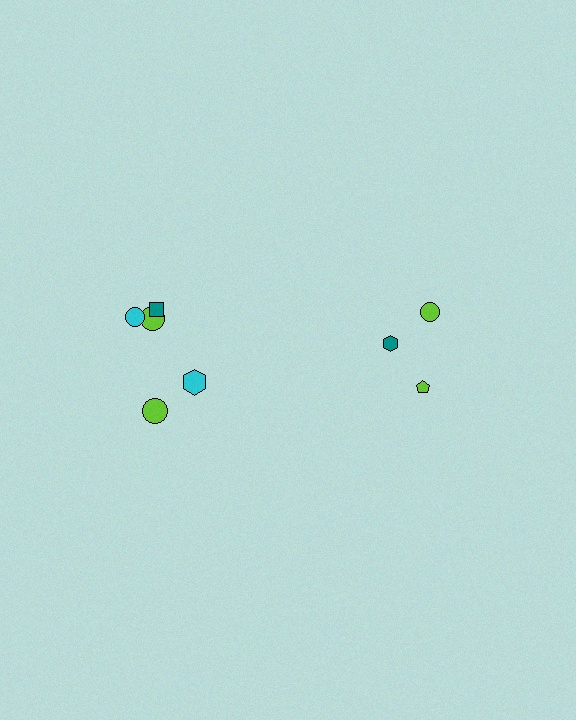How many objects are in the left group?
There are 5 objects.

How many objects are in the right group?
There are 3 objects.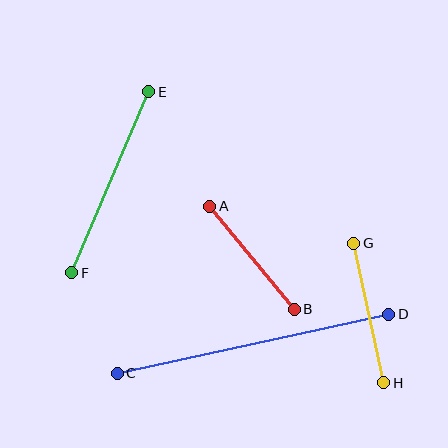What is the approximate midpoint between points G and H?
The midpoint is at approximately (369, 313) pixels.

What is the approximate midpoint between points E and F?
The midpoint is at approximately (110, 182) pixels.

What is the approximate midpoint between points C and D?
The midpoint is at approximately (253, 344) pixels.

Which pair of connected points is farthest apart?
Points C and D are farthest apart.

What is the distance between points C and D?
The distance is approximately 278 pixels.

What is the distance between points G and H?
The distance is approximately 143 pixels.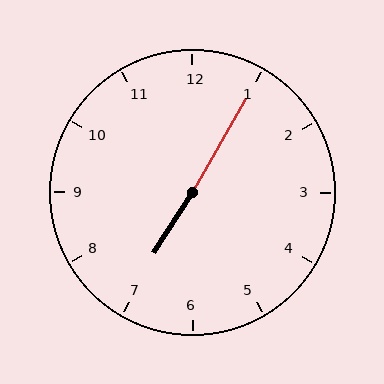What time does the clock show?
7:05.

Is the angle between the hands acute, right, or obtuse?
It is obtuse.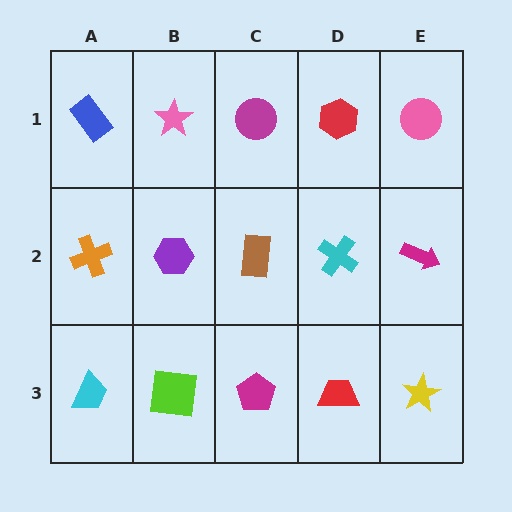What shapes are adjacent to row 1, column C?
A brown rectangle (row 2, column C), a pink star (row 1, column B), a red hexagon (row 1, column D).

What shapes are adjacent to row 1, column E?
A magenta arrow (row 2, column E), a red hexagon (row 1, column D).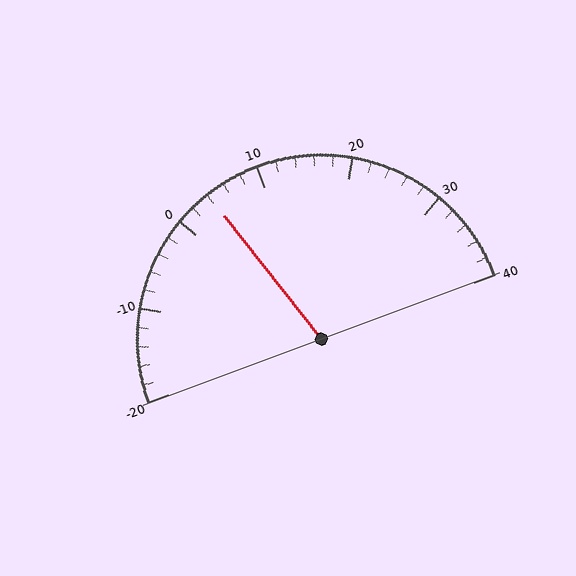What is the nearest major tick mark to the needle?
The nearest major tick mark is 0.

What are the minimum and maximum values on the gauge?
The gauge ranges from -20 to 40.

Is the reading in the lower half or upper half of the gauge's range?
The reading is in the lower half of the range (-20 to 40).